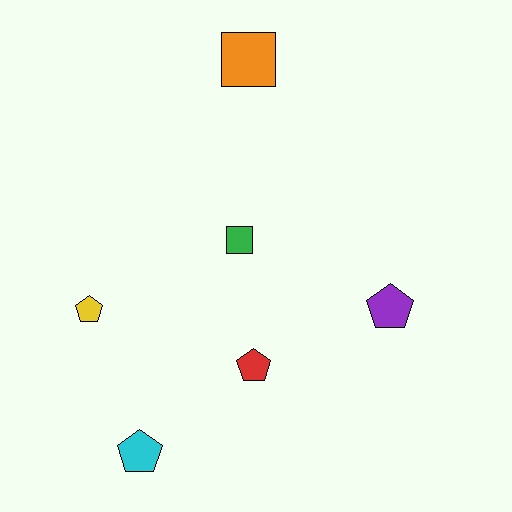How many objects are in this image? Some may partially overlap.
There are 6 objects.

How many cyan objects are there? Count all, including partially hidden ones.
There is 1 cyan object.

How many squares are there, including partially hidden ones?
There are 2 squares.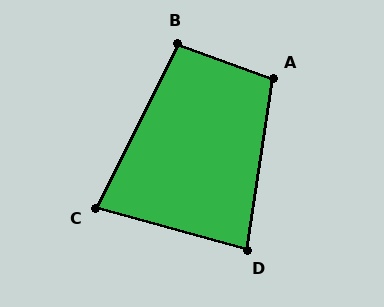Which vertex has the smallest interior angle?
C, at approximately 79 degrees.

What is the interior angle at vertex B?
Approximately 96 degrees (obtuse).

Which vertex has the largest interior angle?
A, at approximately 101 degrees.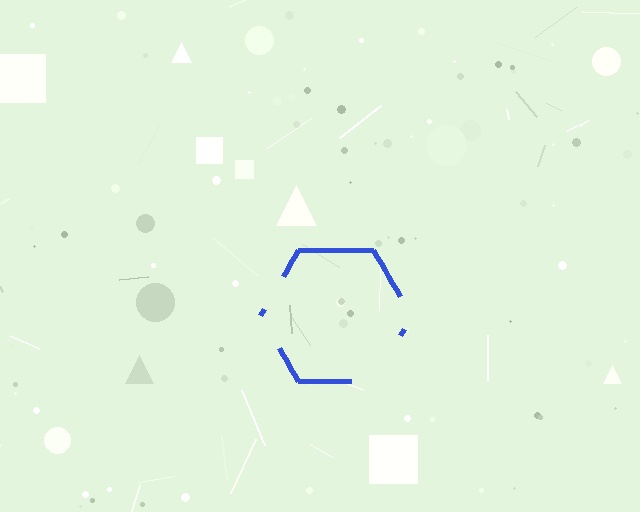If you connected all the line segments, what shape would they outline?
They would outline a hexagon.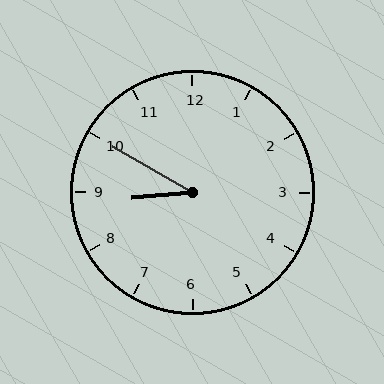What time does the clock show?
8:50.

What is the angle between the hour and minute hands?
Approximately 35 degrees.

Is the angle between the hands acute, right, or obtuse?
It is acute.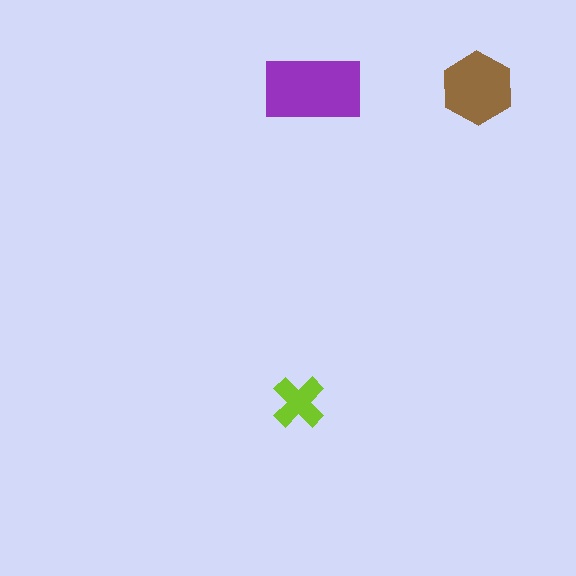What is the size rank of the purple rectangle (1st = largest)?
1st.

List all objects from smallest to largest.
The lime cross, the brown hexagon, the purple rectangle.